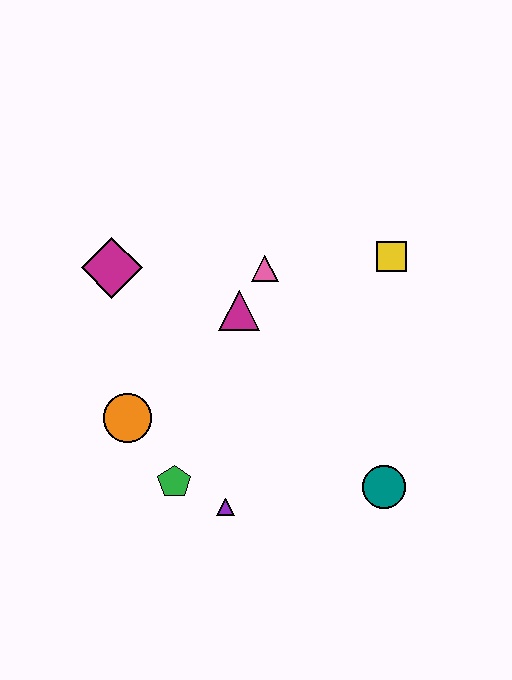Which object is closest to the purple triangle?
The green pentagon is closest to the purple triangle.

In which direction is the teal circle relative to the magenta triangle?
The teal circle is below the magenta triangle.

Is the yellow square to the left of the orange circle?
No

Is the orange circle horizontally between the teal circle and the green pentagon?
No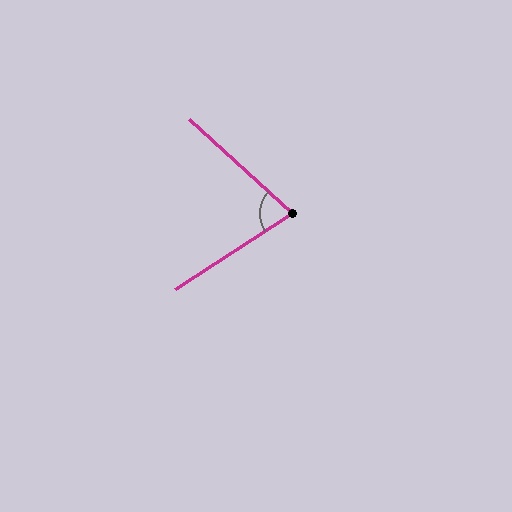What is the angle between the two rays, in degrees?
Approximately 75 degrees.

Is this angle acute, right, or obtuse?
It is acute.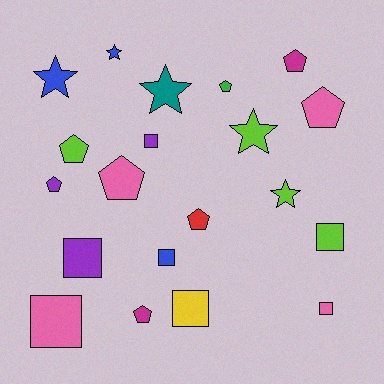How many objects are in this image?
There are 20 objects.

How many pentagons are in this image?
There are 8 pentagons.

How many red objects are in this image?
There is 1 red object.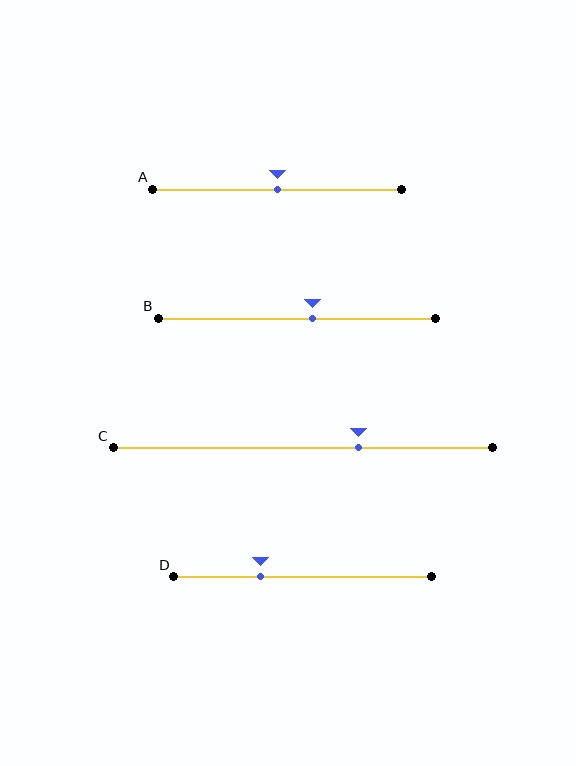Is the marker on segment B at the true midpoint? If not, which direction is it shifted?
No, the marker on segment B is shifted to the right by about 5% of the segment length.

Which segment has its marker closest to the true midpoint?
Segment A has its marker closest to the true midpoint.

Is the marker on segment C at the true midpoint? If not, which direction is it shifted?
No, the marker on segment C is shifted to the right by about 15% of the segment length.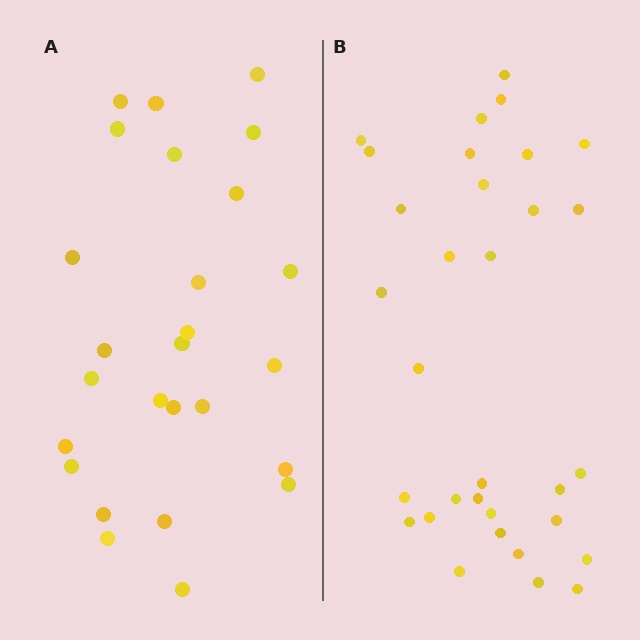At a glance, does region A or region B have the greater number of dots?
Region B (the right region) has more dots.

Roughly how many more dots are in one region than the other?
Region B has about 6 more dots than region A.